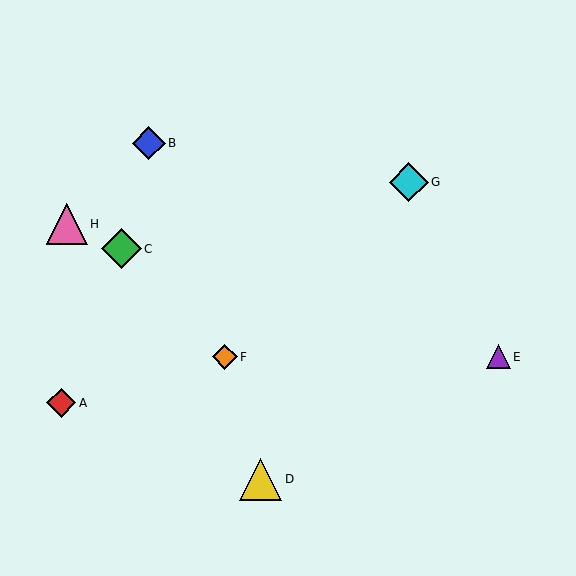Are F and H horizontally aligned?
No, F is at y≈357 and H is at y≈224.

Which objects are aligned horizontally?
Objects E, F are aligned horizontally.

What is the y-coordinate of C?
Object C is at y≈249.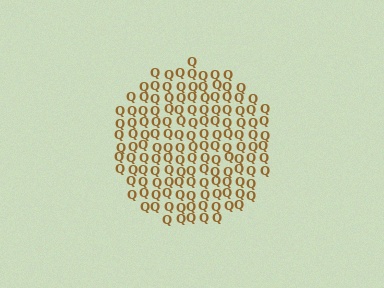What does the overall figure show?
The overall figure shows a circle.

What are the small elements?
The small elements are letter Q's.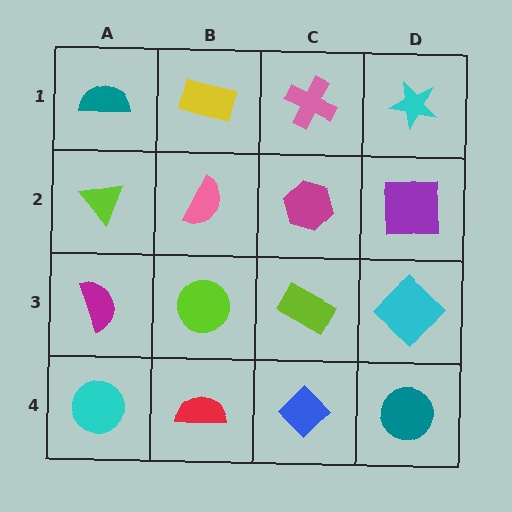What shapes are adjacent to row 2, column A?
A teal semicircle (row 1, column A), a magenta semicircle (row 3, column A), a pink semicircle (row 2, column B).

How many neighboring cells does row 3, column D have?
3.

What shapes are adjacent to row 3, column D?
A purple square (row 2, column D), a teal circle (row 4, column D), a lime rectangle (row 3, column C).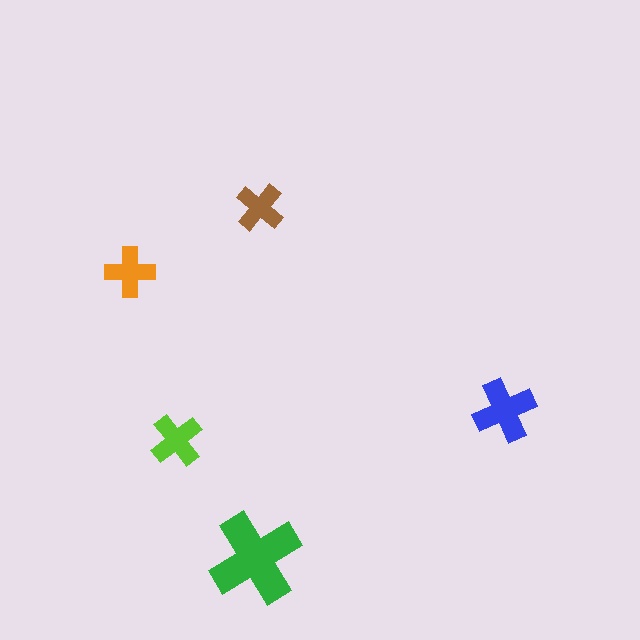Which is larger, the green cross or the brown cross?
The green one.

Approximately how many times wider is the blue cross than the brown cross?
About 1.5 times wider.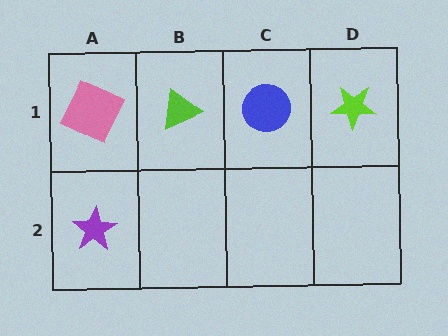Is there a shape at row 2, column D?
No, that cell is empty.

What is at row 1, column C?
A blue circle.